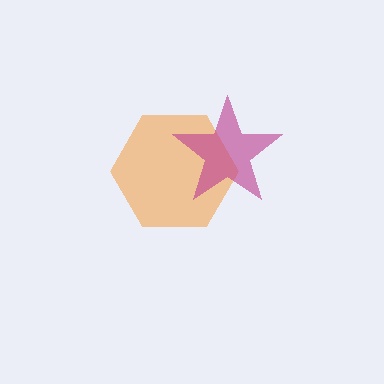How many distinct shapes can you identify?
There are 2 distinct shapes: an orange hexagon, a magenta star.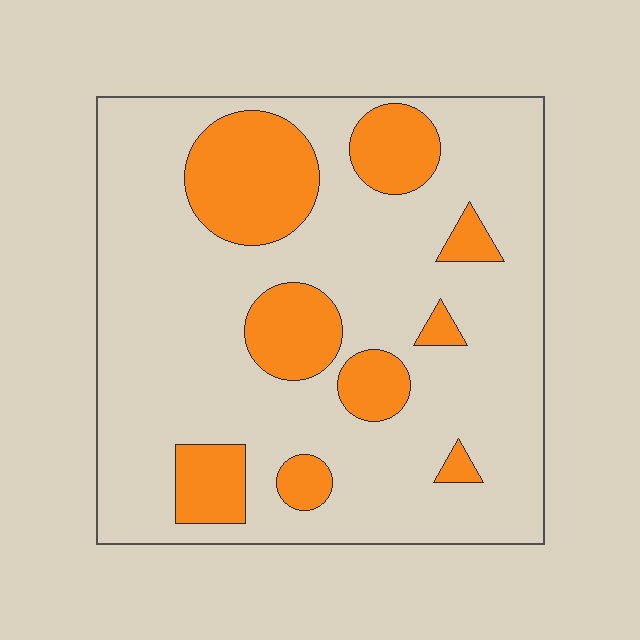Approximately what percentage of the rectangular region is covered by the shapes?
Approximately 25%.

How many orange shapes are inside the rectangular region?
9.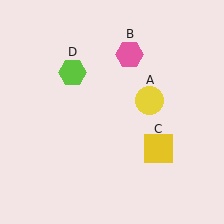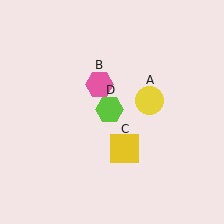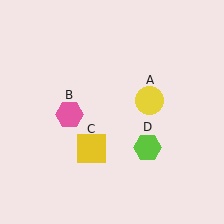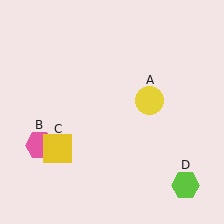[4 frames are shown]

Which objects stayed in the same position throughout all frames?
Yellow circle (object A) remained stationary.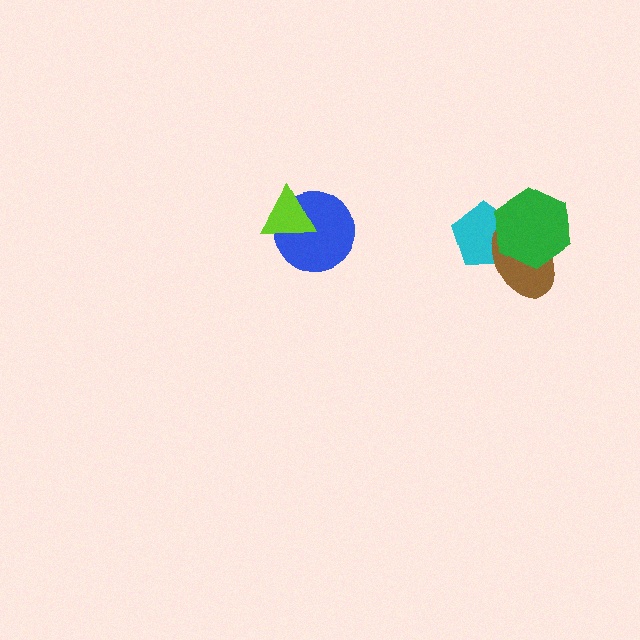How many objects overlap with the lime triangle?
1 object overlaps with the lime triangle.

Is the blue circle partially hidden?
Yes, it is partially covered by another shape.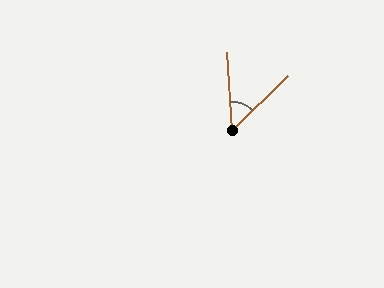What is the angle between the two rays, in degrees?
Approximately 50 degrees.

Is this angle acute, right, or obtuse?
It is acute.